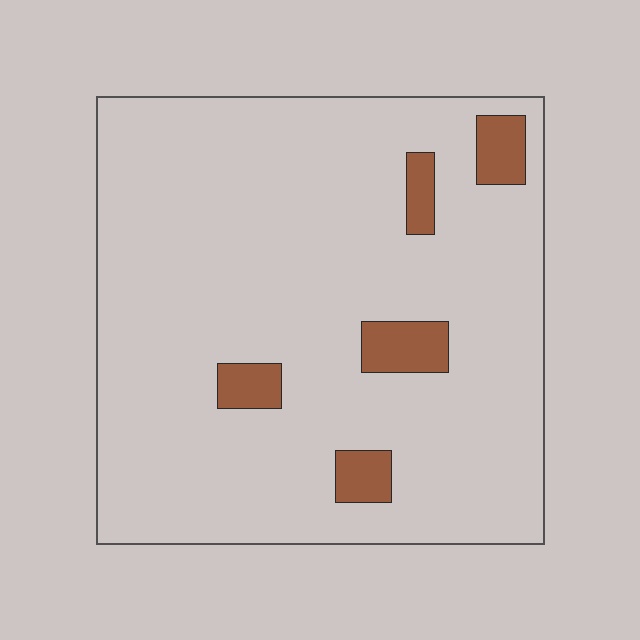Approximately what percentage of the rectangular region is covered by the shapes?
Approximately 10%.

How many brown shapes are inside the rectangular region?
5.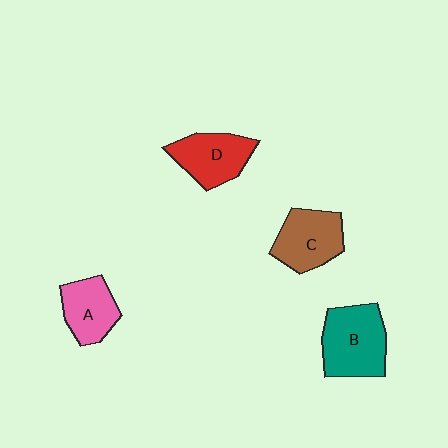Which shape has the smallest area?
Shape A (pink).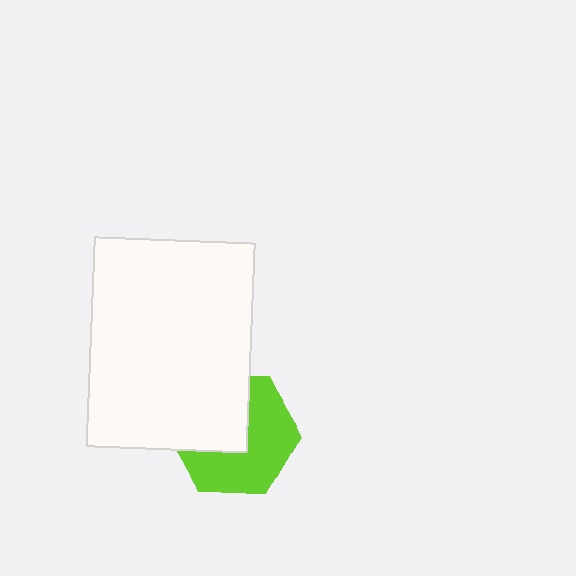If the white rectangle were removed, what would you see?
You would see the complete lime hexagon.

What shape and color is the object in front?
The object in front is a white rectangle.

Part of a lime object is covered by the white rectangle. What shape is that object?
It is a hexagon.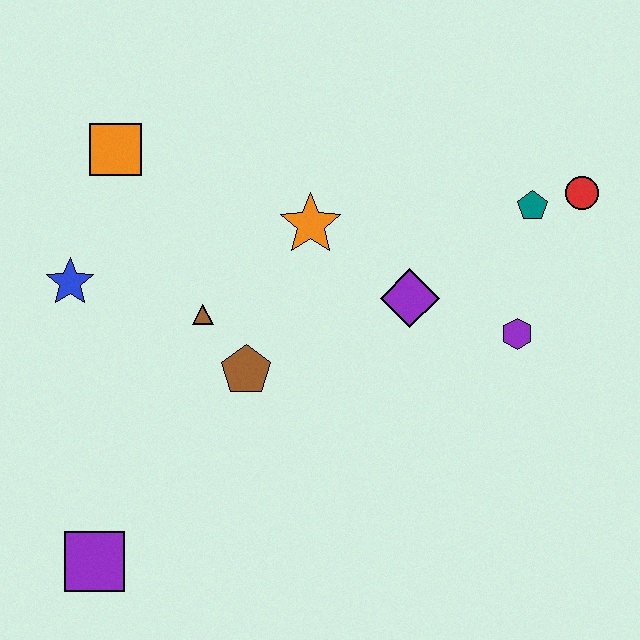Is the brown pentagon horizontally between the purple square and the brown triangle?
No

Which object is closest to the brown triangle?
The brown pentagon is closest to the brown triangle.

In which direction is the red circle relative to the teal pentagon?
The red circle is to the right of the teal pentagon.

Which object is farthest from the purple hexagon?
The purple square is farthest from the purple hexagon.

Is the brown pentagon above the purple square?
Yes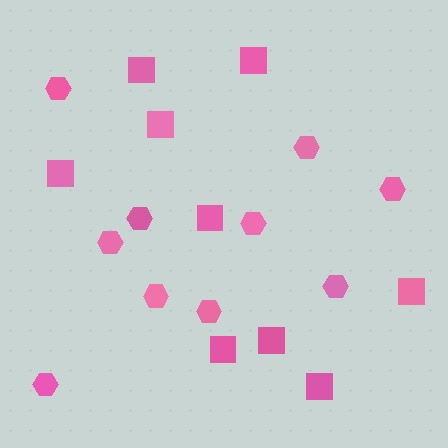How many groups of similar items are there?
There are 2 groups: one group of squares (9) and one group of hexagons (10).